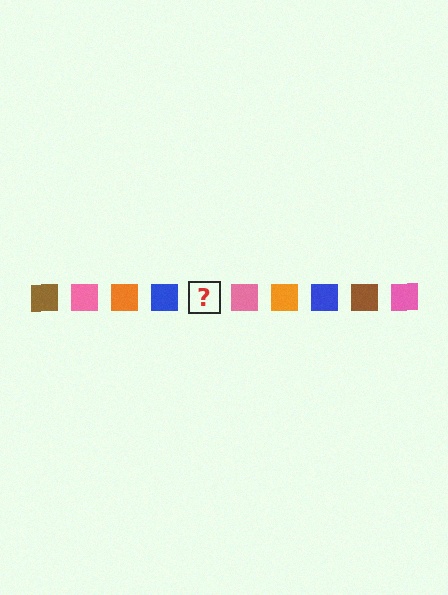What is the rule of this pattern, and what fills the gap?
The rule is that the pattern cycles through brown, pink, orange, blue squares. The gap should be filled with a brown square.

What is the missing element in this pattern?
The missing element is a brown square.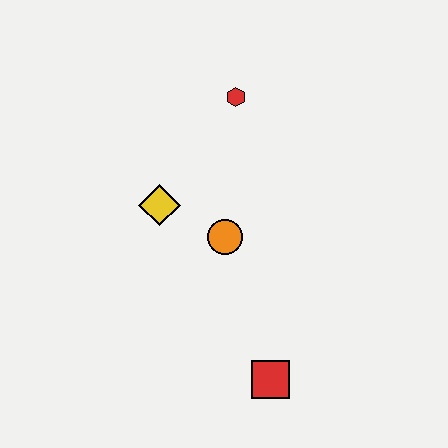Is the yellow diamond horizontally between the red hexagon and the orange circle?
No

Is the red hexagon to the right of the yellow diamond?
Yes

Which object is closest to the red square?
The orange circle is closest to the red square.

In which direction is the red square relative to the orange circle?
The red square is below the orange circle.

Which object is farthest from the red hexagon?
The red square is farthest from the red hexagon.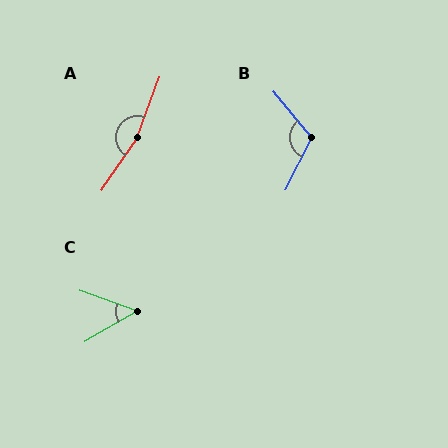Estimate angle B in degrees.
Approximately 114 degrees.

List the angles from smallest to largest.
C (49°), B (114°), A (166°).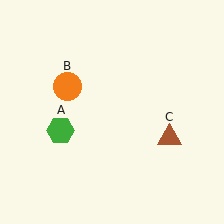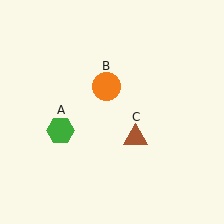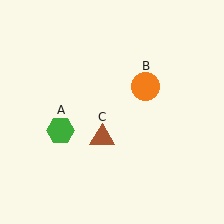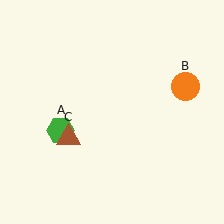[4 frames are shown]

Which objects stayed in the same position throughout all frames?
Green hexagon (object A) remained stationary.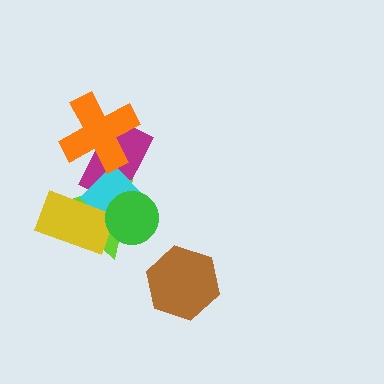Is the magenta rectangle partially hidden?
Yes, it is partially covered by another shape.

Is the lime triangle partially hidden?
Yes, it is partially covered by another shape.